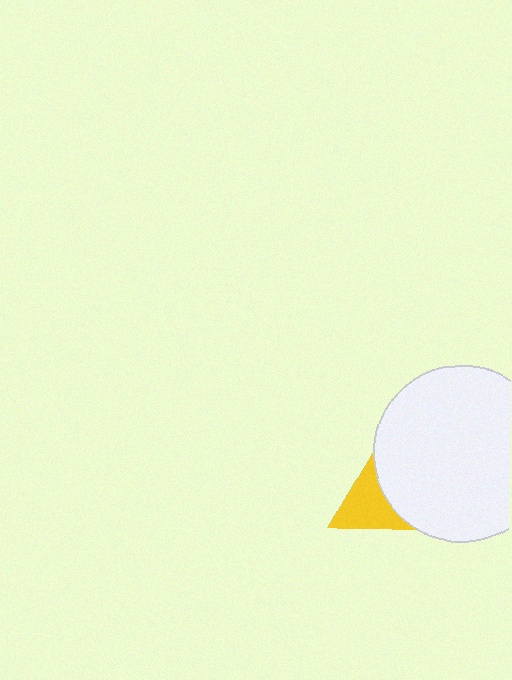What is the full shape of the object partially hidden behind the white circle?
The partially hidden object is a yellow triangle.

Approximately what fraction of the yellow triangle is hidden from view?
Roughly 51% of the yellow triangle is hidden behind the white circle.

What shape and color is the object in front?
The object in front is a white circle.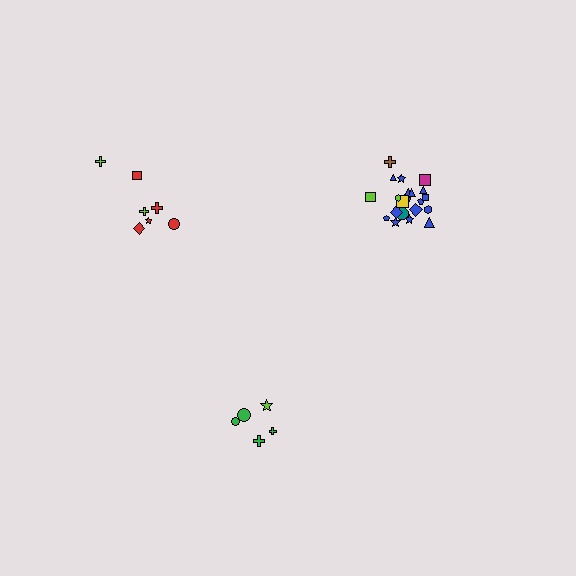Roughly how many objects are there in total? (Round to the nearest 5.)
Roughly 35 objects in total.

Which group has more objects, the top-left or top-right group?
The top-right group.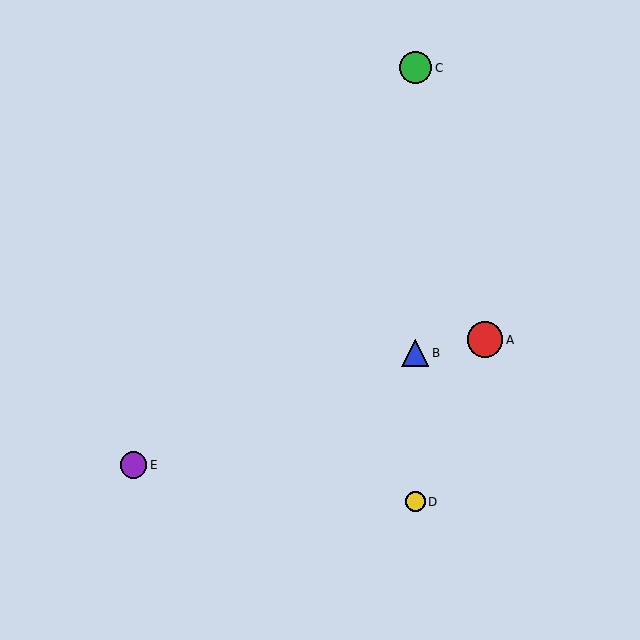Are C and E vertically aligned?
No, C is at x≈415 and E is at x≈133.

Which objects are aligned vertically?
Objects B, C, D are aligned vertically.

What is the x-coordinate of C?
Object C is at x≈415.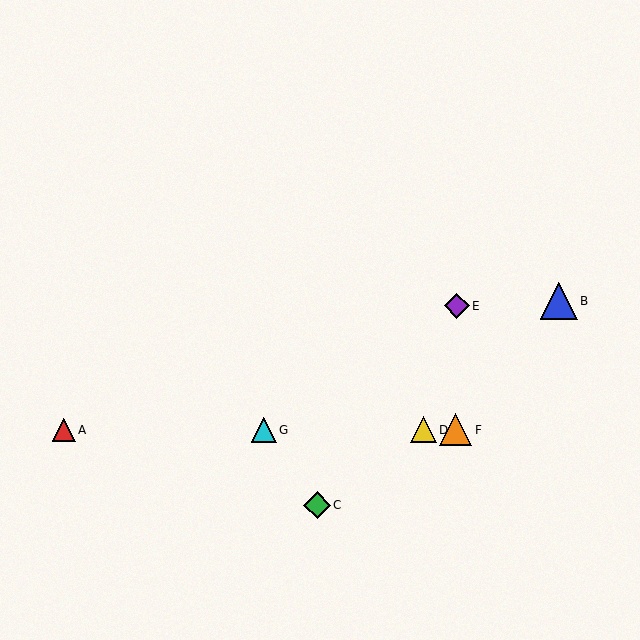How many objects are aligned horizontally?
4 objects (A, D, F, G) are aligned horizontally.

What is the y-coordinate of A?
Object A is at y≈430.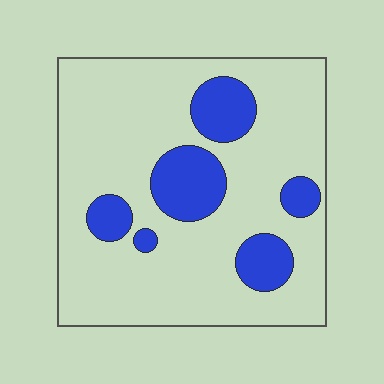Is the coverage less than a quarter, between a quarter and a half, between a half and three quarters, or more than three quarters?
Less than a quarter.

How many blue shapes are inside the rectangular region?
6.